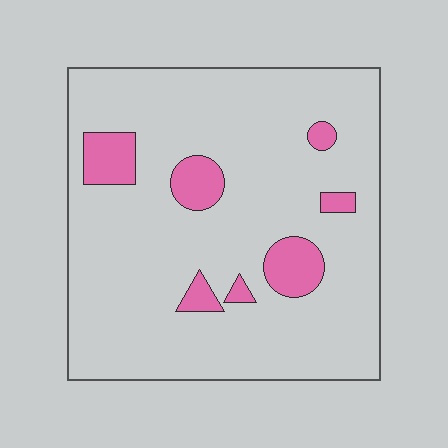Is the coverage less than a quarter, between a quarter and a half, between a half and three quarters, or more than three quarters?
Less than a quarter.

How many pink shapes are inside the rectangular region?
7.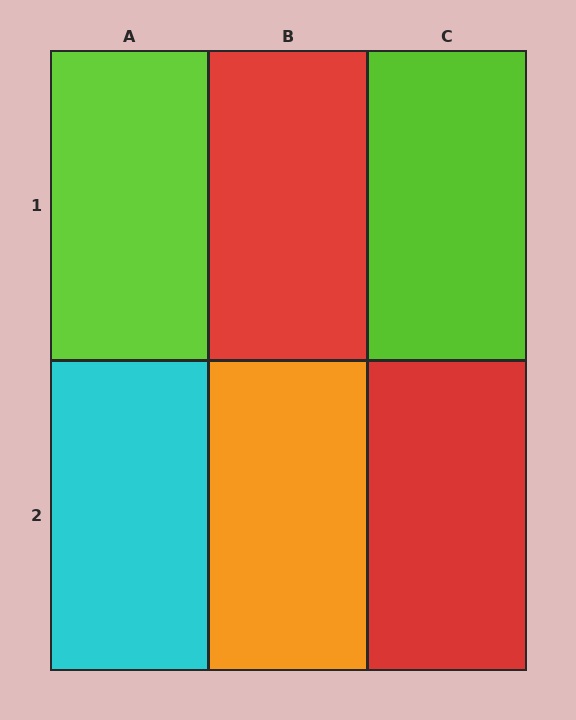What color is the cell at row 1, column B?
Red.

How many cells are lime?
2 cells are lime.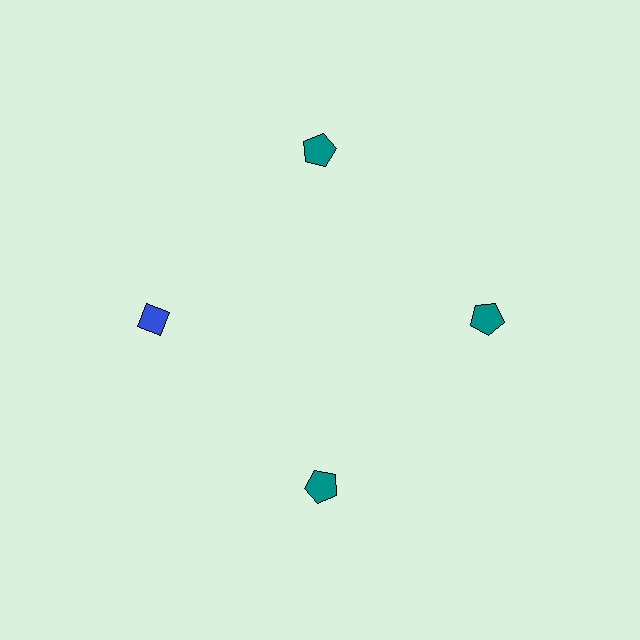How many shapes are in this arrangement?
There are 4 shapes arranged in a ring pattern.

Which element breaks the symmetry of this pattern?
The blue diamond at roughly the 9 o'clock position breaks the symmetry. All other shapes are teal pentagons.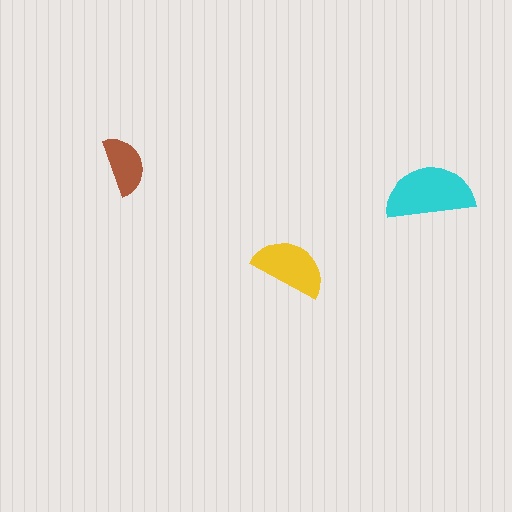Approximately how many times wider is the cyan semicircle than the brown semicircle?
About 1.5 times wider.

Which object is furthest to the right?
The cyan semicircle is rightmost.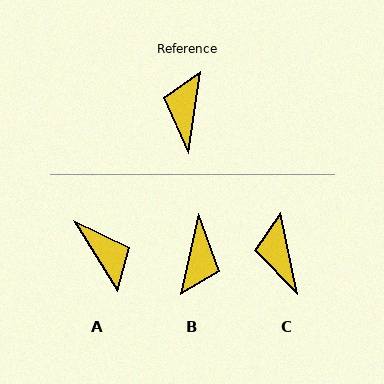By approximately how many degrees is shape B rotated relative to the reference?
Approximately 176 degrees counter-clockwise.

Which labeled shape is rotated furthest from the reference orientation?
B, about 176 degrees away.